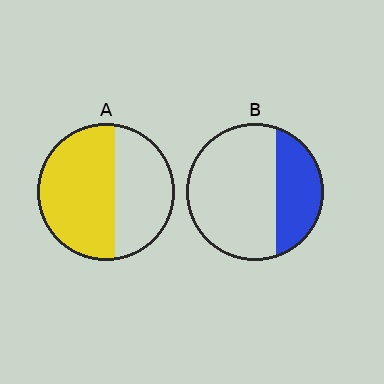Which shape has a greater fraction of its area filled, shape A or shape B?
Shape A.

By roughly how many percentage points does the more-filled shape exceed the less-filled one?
By roughly 25 percentage points (A over B).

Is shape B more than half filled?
No.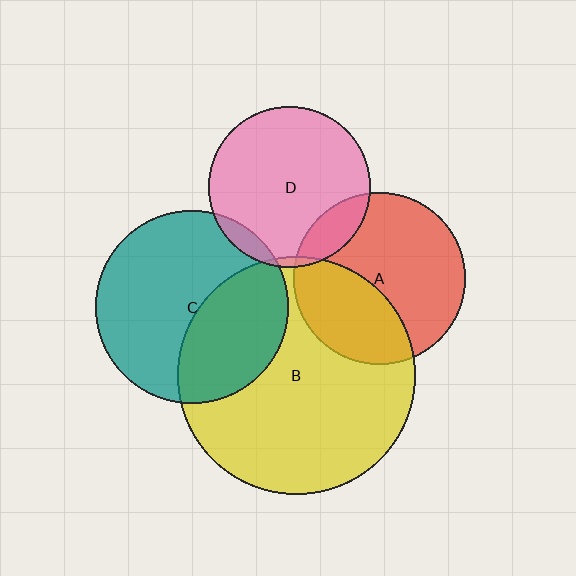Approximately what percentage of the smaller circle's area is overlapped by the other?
Approximately 40%.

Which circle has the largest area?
Circle B (yellow).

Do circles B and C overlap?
Yes.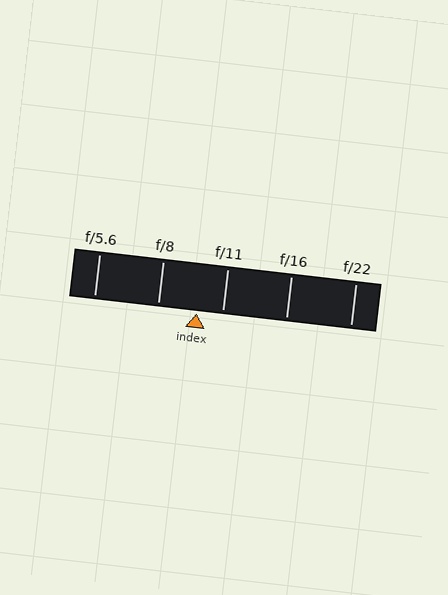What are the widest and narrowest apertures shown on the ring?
The widest aperture shown is f/5.6 and the narrowest is f/22.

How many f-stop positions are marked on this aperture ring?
There are 5 f-stop positions marked.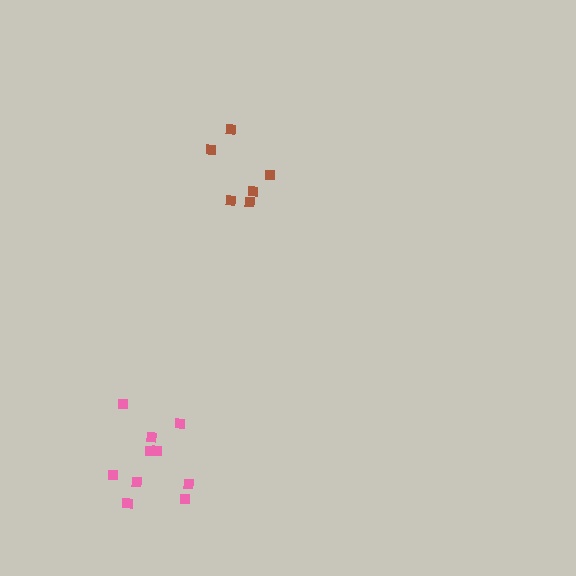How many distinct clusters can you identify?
There are 2 distinct clusters.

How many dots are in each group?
Group 1: 6 dots, Group 2: 10 dots (16 total).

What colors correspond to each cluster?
The clusters are colored: brown, pink.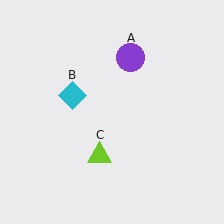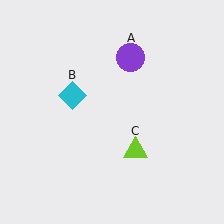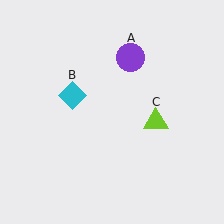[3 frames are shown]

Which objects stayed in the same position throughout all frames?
Purple circle (object A) and cyan diamond (object B) remained stationary.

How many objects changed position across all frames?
1 object changed position: lime triangle (object C).